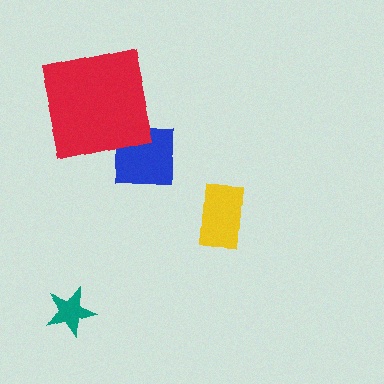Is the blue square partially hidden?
Yes, it is partially covered by another shape.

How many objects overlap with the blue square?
1 object overlaps with the blue square.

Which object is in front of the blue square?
The red square is in front of the blue square.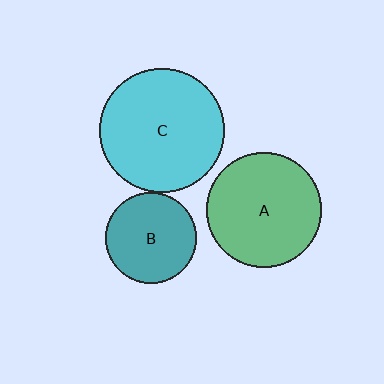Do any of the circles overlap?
No, none of the circles overlap.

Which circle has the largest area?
Circle C (cyan).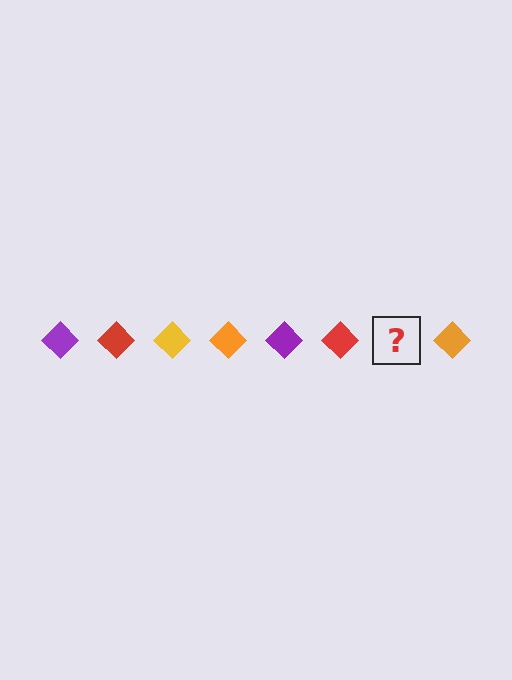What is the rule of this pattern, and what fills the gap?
The rule is that the pattern cycles through purple, red, yellow, orange diamonds. The gap should be filled with a yellow diamond.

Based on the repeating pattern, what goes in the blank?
The blank should be a yellow diamond.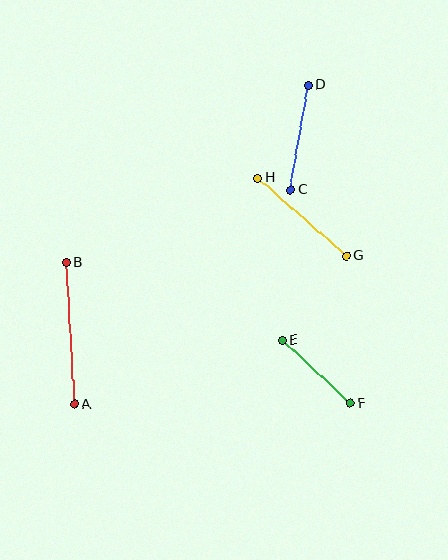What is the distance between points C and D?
The distance is approximately 106 pixels.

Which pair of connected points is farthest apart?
Points A and B are farthest apart.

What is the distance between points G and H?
The distance is approximately 118 pixels.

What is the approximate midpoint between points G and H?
The midpoint is at approximately (302, 217) pixels.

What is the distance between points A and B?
The distance is approximately 142 pixels.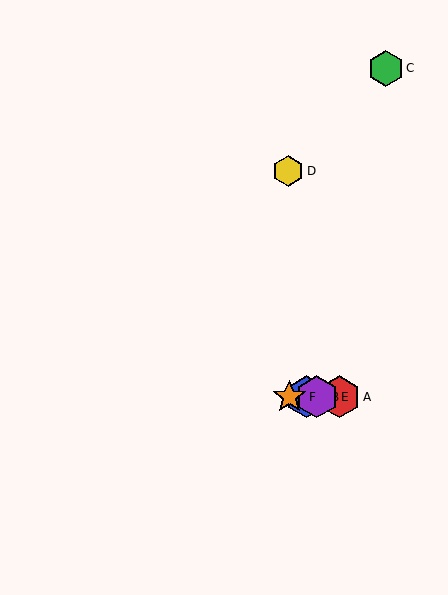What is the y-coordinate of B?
Object B is at y≈397.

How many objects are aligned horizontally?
4 objects (A, B, E, F) are aligned horizontally.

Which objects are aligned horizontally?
Objects A, B, E, F are aligned horizontally.